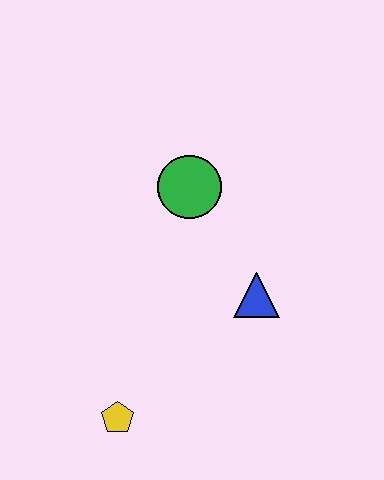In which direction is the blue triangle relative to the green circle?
The blue triangle is below the green circle.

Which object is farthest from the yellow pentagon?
The green circle is farthest from the yellow pentagon.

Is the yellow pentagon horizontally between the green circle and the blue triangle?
No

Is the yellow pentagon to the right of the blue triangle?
No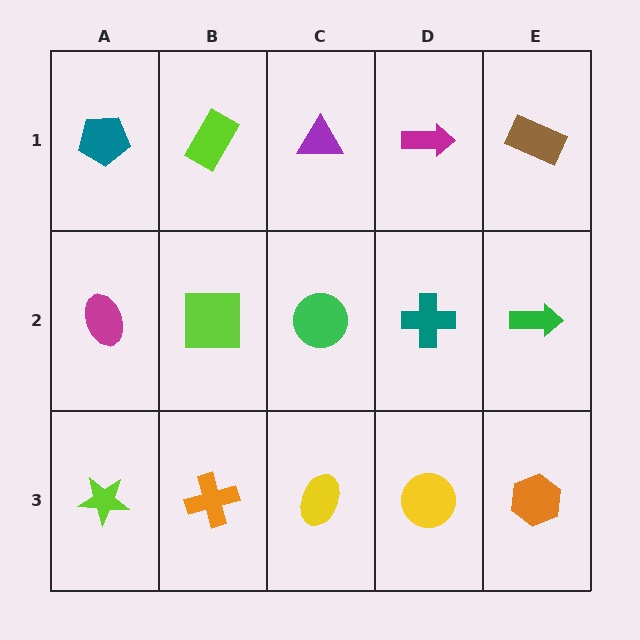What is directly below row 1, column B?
A lime square.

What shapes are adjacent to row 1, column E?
A green arrow (row 2, column E), a magenta arrow (row 1, column D).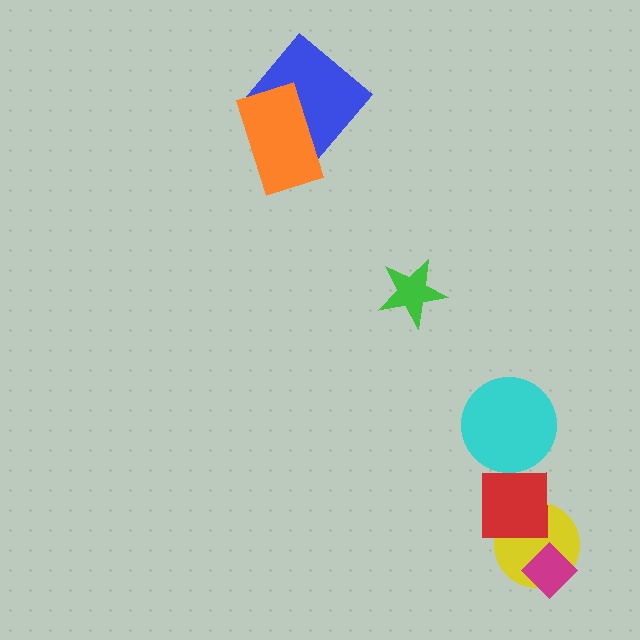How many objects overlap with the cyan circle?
1 object overlaps with the cyan circle.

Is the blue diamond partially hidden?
Yes, it is partially covered by another shape.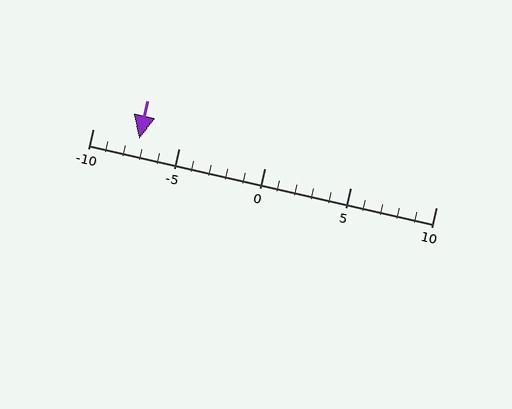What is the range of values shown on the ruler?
The ruler shows values from -10 to 10.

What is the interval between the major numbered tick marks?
The major tick marks are spaced 5 units apart.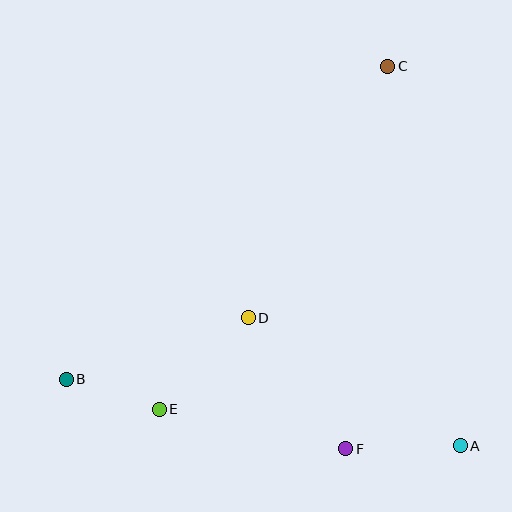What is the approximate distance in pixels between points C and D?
The distance between C and D is approximately 288 pixels.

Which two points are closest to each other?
Points B and E are closest to each other.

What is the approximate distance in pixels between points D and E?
The distance between D and E is approximately 128 pixels.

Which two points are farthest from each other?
Points B and C are farthest from each other.